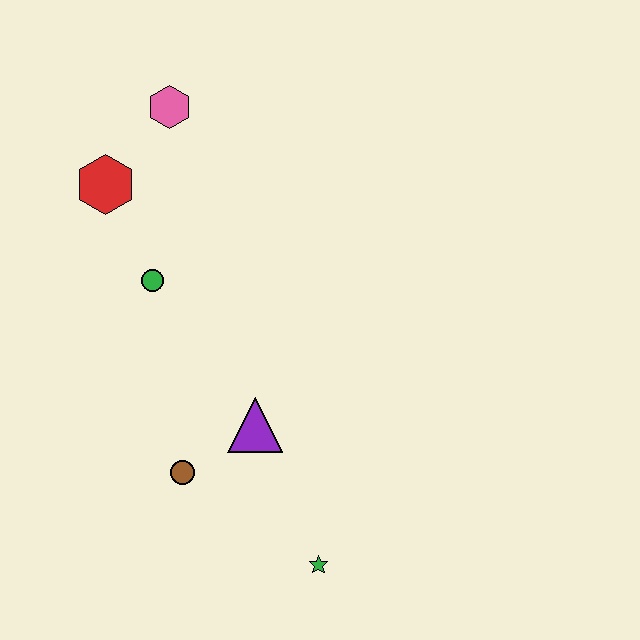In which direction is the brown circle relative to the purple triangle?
The brown circle is to the left of the purple triangle.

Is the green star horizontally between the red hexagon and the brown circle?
No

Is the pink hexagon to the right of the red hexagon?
Yes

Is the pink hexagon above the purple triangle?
Yes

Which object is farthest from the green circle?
The green star is farthest from the green circle.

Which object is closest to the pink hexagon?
The red hexagon is closest to the pink hexagon.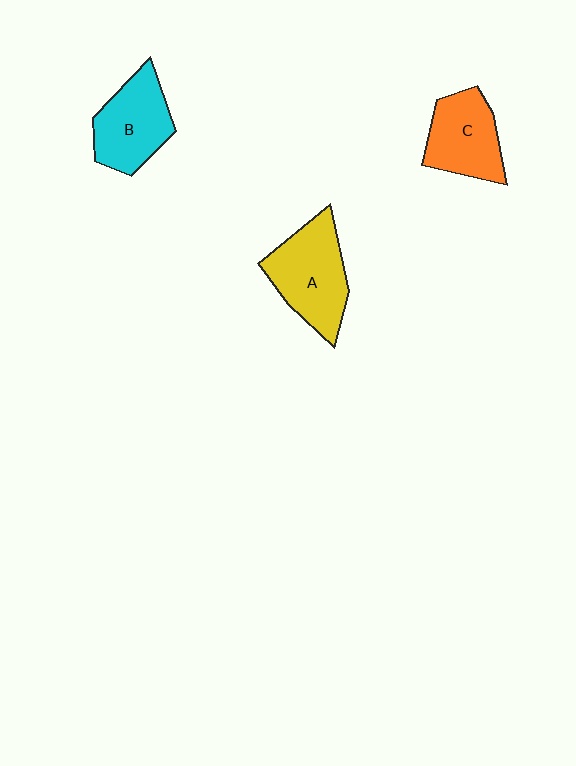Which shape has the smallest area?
Shape C (orange).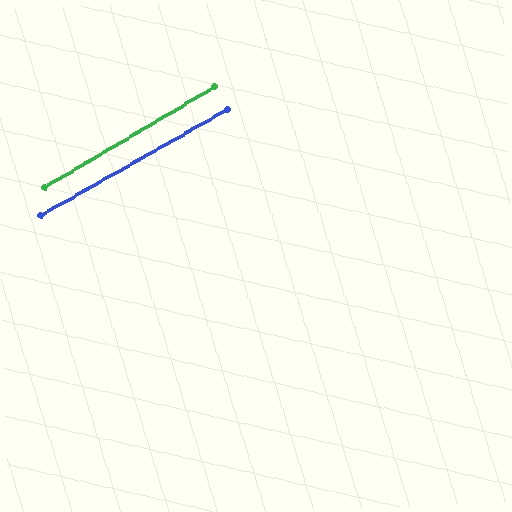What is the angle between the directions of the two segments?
Approximately 1 degree.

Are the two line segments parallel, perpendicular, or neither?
Parallel — their directions differ by only 1.2°.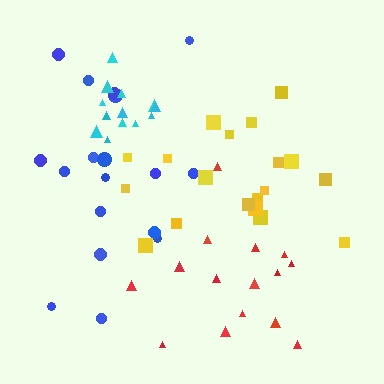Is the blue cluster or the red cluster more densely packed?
Red.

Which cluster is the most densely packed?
Cyan.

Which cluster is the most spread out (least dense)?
Yellow.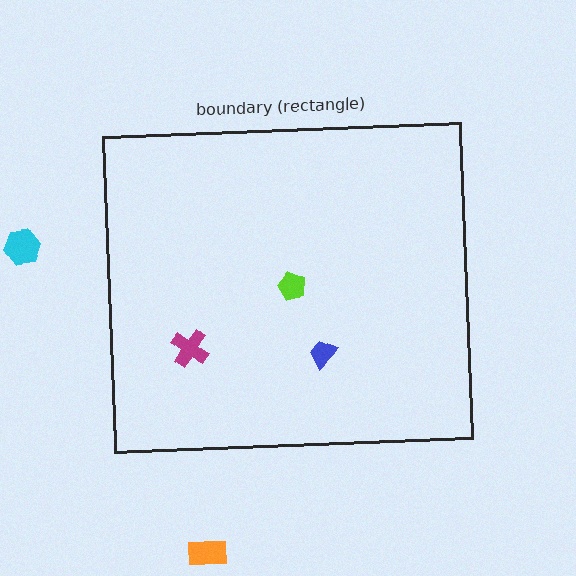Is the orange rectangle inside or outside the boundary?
Outside.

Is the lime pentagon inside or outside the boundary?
Inside.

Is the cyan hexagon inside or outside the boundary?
Outside.